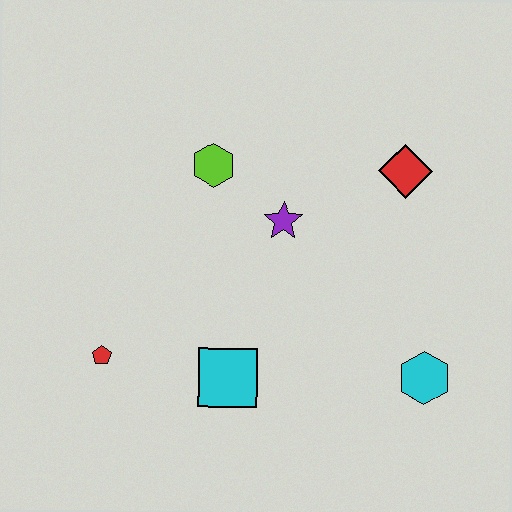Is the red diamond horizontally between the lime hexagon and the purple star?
No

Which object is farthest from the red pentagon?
The red diamond is farthest from the red pentagon.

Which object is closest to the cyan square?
The red pentagon is closest to the cyan square.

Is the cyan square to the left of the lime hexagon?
No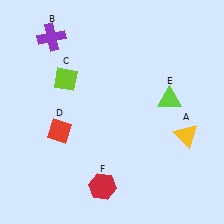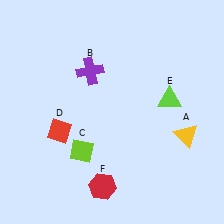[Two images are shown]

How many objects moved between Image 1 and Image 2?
2 objects moved between the two images.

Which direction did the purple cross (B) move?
The purple cross (B) moved right.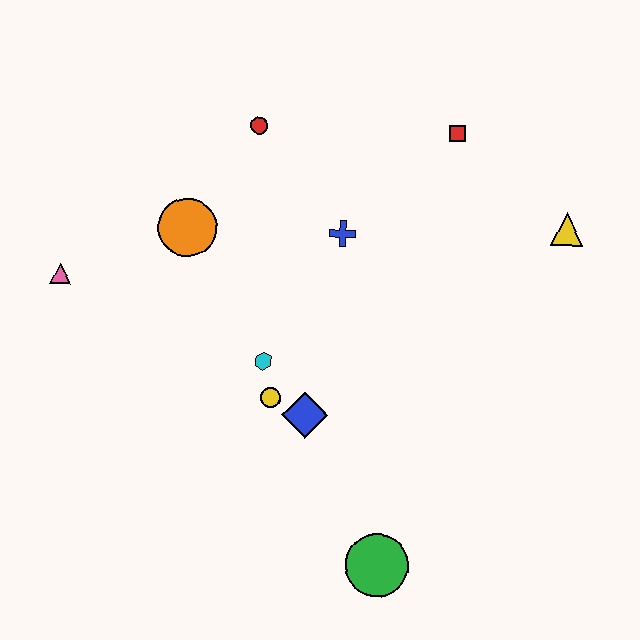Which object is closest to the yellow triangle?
The red square is closest to the yellow triangle.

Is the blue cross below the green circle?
No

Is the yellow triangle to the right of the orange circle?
Yes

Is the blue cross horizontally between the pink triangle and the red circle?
No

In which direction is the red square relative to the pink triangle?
The red square is to the right of the pink triangle.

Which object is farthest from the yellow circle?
The yellow triangle is farthest from the yellow circle.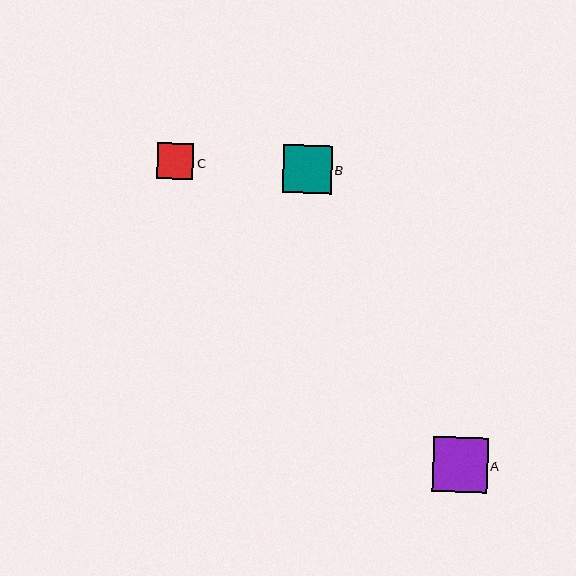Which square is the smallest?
Square C is the smallest with a size of approximately 36 pixels.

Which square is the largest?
Square A is the largest with a size of approximately 55 pixels.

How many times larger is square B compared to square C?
Square B is approximately 1.3 times the size of square C.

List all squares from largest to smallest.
From largest to smallest: A, B, C.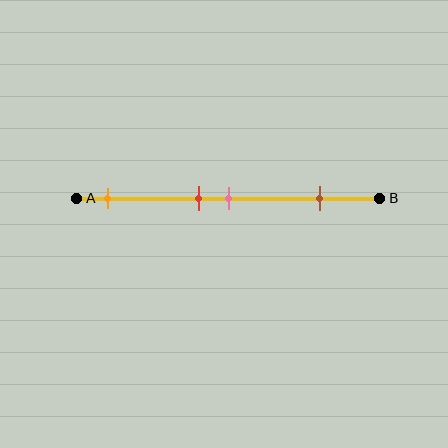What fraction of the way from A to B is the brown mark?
The brown mark is approximately 80% (0.8) of the way from A to B.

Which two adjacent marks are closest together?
The red and pink marks are the closest adjacent pair.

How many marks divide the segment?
There are 4 marks dividing the segment.